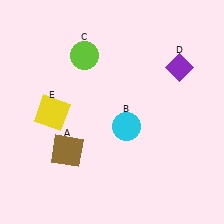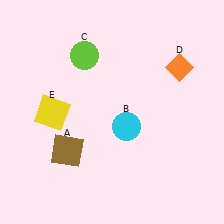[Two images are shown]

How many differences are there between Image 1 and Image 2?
There is 1 difference between the two images.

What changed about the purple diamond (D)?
In Image 1, D is purple. In Image 2, it changed to orange.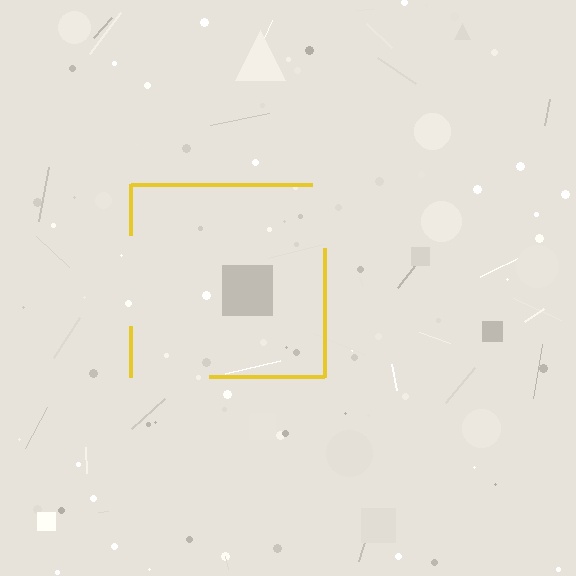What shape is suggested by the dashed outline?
The dashed outline suggests a square.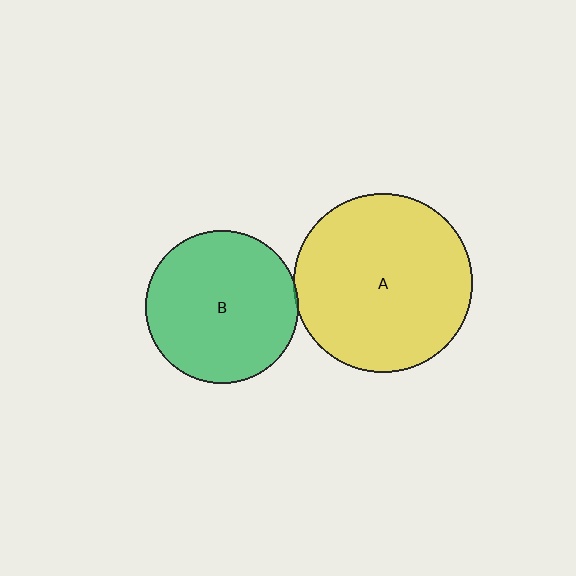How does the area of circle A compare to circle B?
Approximately 1.4 times.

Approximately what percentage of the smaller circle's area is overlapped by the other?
Approximately 5%.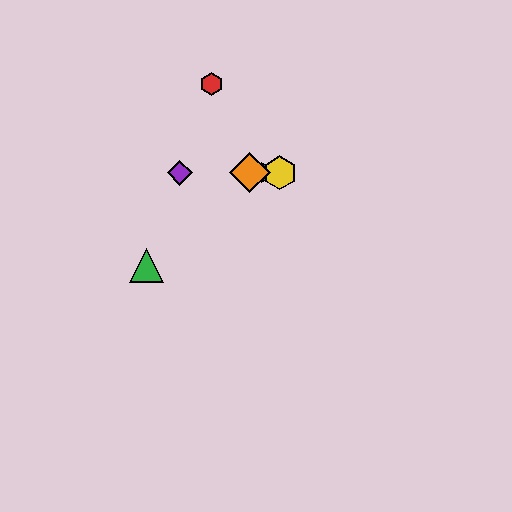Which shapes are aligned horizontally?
The blue hexagon, the yellow hexagon, the purple diamond, the orange diamond are aligned horizontally.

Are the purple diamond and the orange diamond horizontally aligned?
Yes, both are at y≈173.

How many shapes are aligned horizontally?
4 shapes (the blue hexagon, the yellow hexagon, the purple diamond, the orange diamond) are aligned horizontally.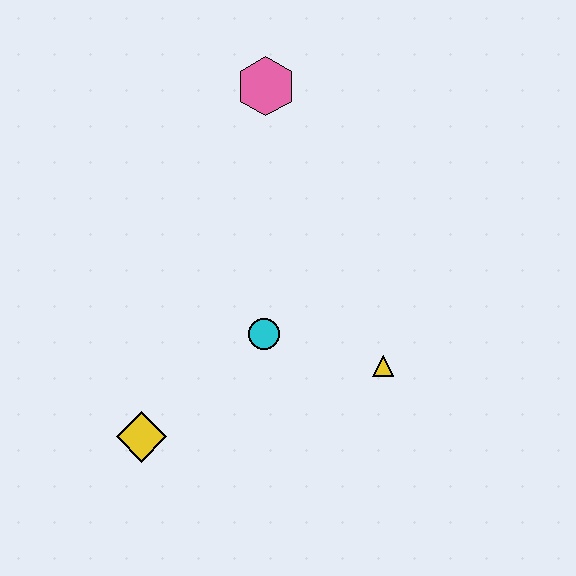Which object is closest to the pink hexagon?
The cyan circle is closest to the pink hexagon.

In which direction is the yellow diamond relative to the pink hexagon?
The yellow diamond is below the pink hexagon.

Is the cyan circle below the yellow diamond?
No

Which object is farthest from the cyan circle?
The pink hexagon is farthest from the cyan circle.